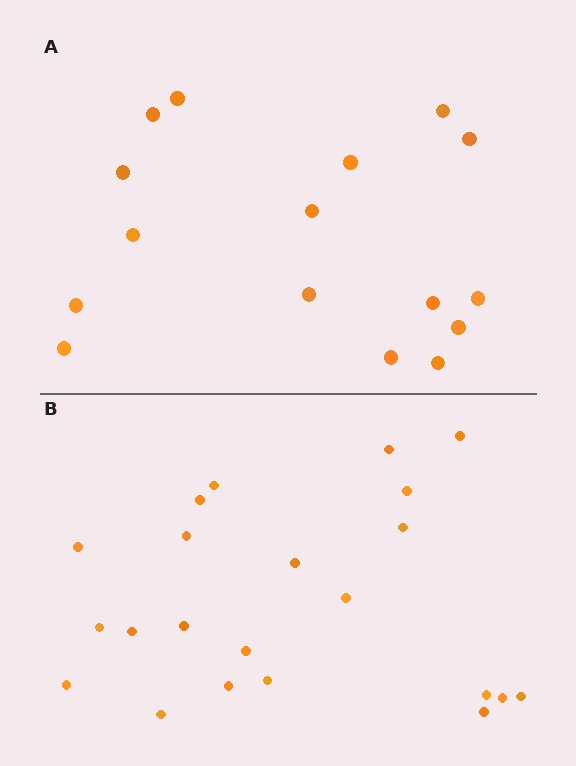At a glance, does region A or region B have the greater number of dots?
Region B (the bottom region) has more dots.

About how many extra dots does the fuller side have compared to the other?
Region B has about 6 more dots than region A.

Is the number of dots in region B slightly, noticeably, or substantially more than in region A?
Region B has noticeably more, but not dramatically so. The ratio is roughly 1.4 to 1.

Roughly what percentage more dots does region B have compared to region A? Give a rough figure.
About 40% more.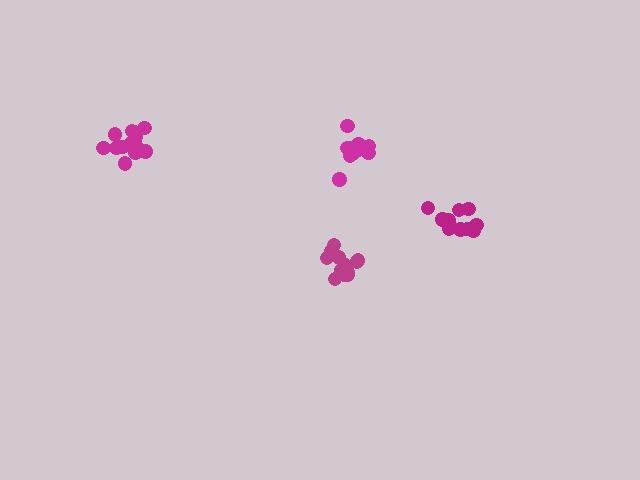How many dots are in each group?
Group 1: 14 dots, Group 2: 11 dots, Group 3: 13 dots, Group 4: 12 dots (50 total).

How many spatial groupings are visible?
There are 4 spatial groupings.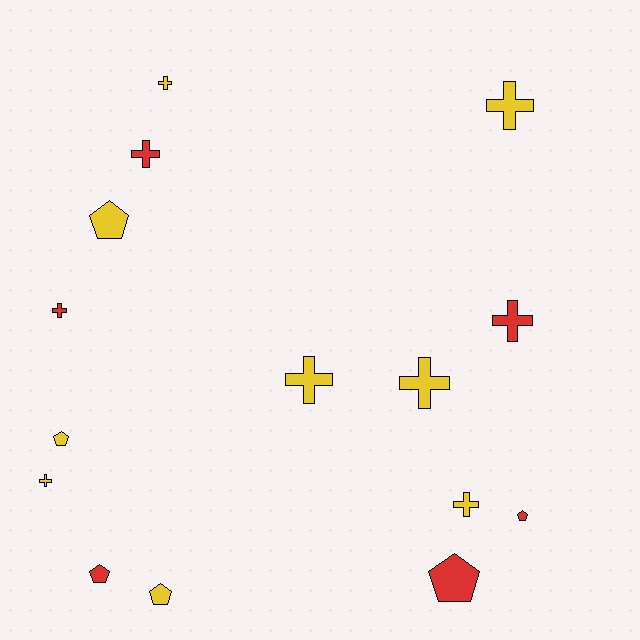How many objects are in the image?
There are 15 objects.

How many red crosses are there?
There are 3 red crosses.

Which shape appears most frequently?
Cross, with 9 objects.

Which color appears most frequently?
Yellow, with 9 objects.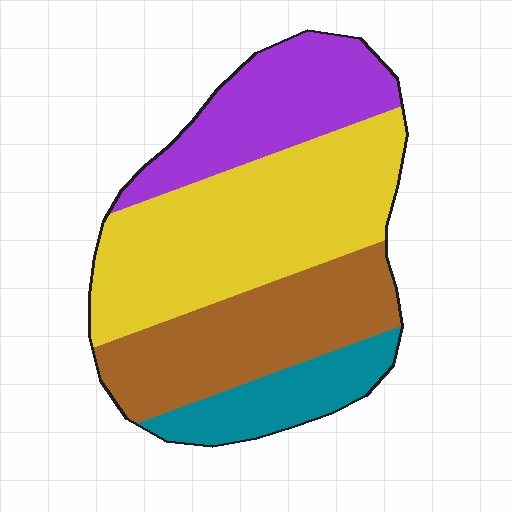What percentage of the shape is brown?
Brown covers roughly 25% of the shape.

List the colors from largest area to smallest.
From largest to smallest: yellow, brown, purple, teal.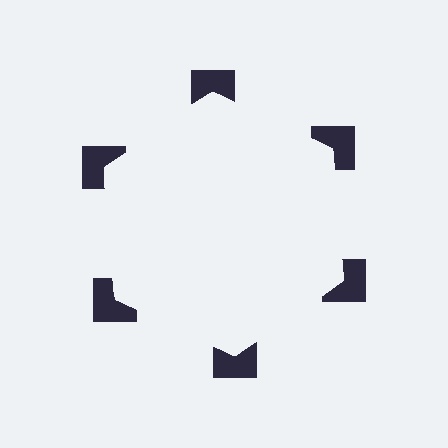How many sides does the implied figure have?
6 sides.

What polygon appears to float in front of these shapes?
An illusory hexagon — its edges are inferred from the aligned wedge cuts in the notched squares, not physically drawn.